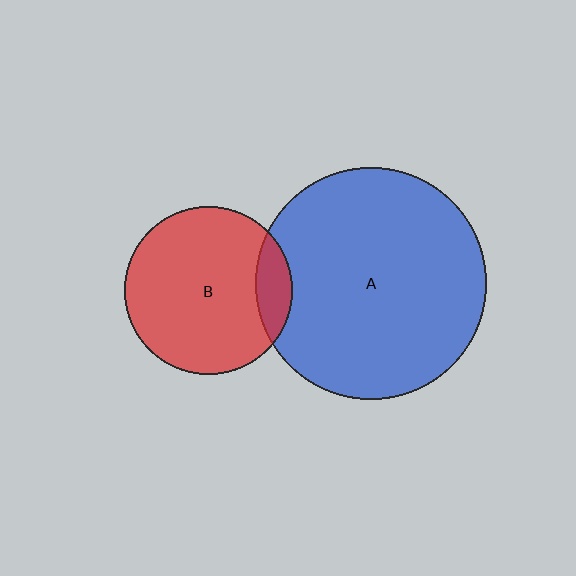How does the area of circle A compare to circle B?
Approximately 1.9 times.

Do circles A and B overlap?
Yes.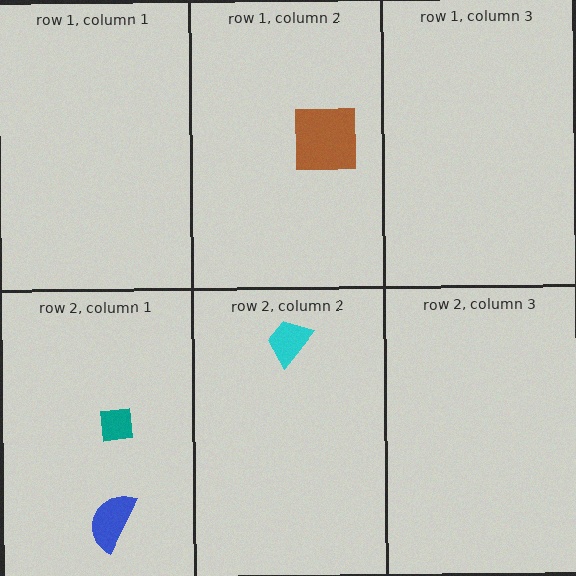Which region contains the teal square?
The row 2, column 1 region.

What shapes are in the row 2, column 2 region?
The cyan trapezoid.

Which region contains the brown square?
The row 1, column 2 region.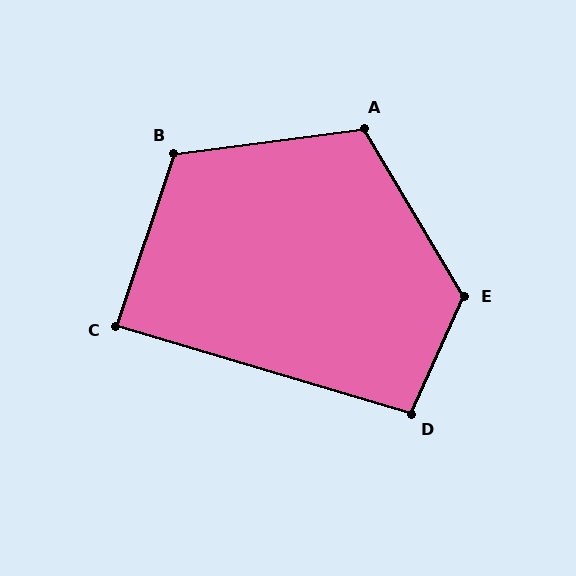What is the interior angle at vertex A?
Approximately 113 degrees (obtuse).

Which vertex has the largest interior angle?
E, at approximately 125 degrees.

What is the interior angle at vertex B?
Approximately 116 degrees (obtuse).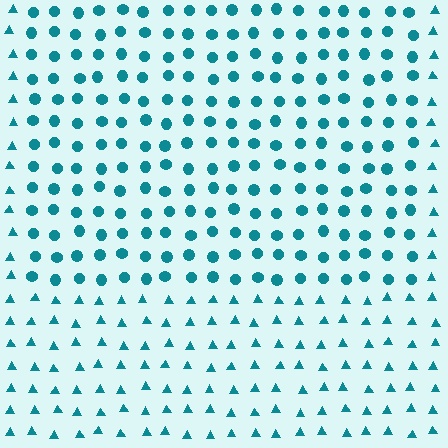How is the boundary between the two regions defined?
The boundary is defined by a change in element shape: circles inside vs. triangles outside. All elements share the same color and spacing.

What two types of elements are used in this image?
The image uses circles inside the rectangle region and triangles outside it.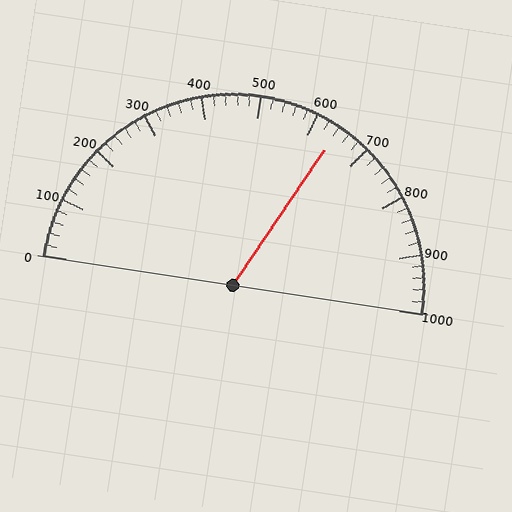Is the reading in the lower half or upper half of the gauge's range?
The reading is in the upper half of the range (0 to 1000).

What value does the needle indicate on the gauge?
The needle indicates approximately 640.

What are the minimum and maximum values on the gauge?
The gauge ranges from 0 to 1000.